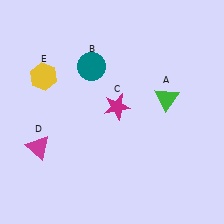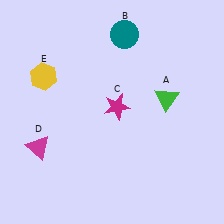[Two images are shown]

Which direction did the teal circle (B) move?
The teal circle (B) moved right.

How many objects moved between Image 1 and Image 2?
1 object moved between the two images.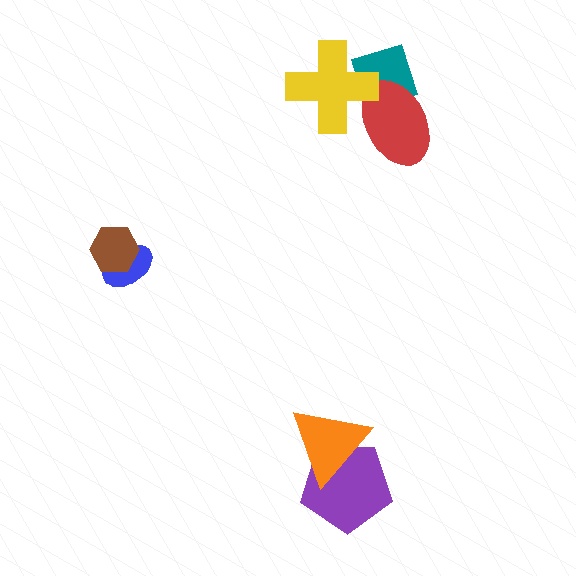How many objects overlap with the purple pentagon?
1 object overlaps with the purple pentagon.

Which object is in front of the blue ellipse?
The brown hexagon is in front of the blue ellipse.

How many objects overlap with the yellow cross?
2 objects overlap with the yellow cross.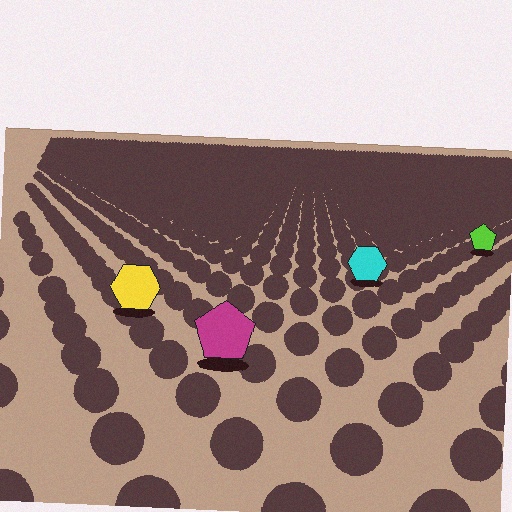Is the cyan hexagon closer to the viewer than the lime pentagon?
Yes. The cyan hexagon is closer — you can tell from the texture gradient: the ground texture is coarser near it.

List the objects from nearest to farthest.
From nearest to farthest: the magenta pentagon, the yellow hexagon, the cyan hexagon, the lime pentagon.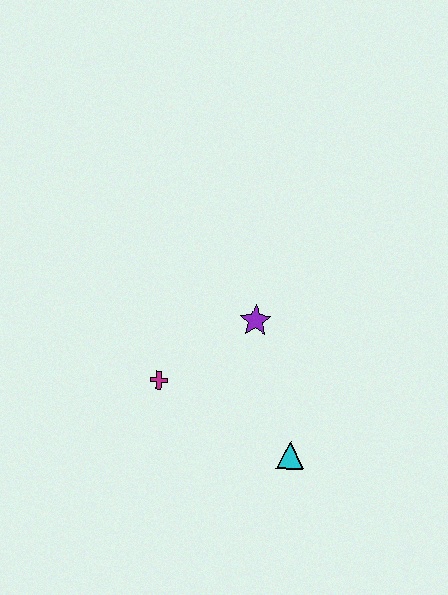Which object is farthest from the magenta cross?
The cyan triangle is farthest from the magenta cross.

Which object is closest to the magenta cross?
The purple star is closest to the magenta cross.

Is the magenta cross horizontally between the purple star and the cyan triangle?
No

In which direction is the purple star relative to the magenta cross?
The purple star is to the right of the magenta cross.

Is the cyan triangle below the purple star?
Yes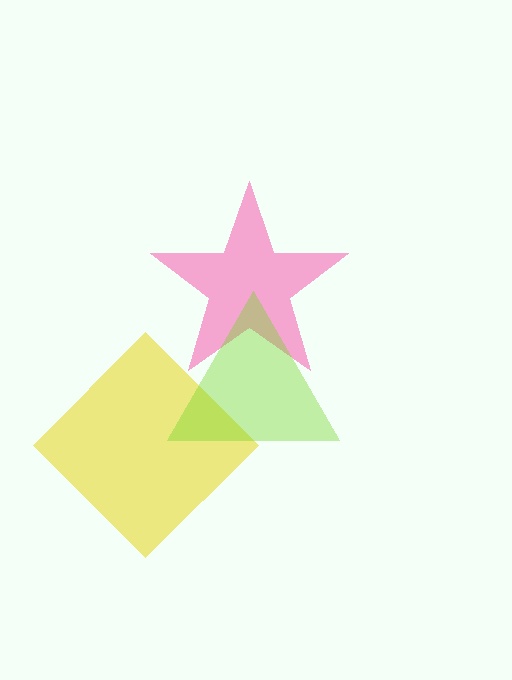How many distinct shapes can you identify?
There are 3 distinct shapes: a pink star, a yellow diamond, a lime triangle.